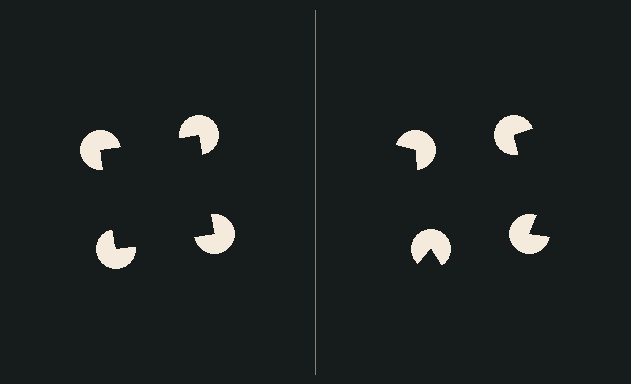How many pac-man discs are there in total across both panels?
8 — 4 on each side.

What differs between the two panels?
The pac-man discs are positioned identically on both sides; only the wedge orientations differ. On the left they align to a square; on the right they are misaligned.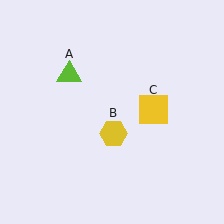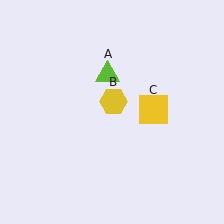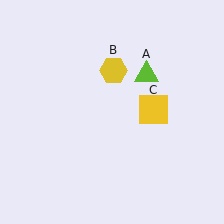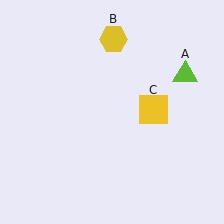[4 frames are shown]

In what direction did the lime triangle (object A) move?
The lime triangle (object A) moved right.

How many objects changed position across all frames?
2 objects changed position: lime triangle (object A), yellow hexagon (object B).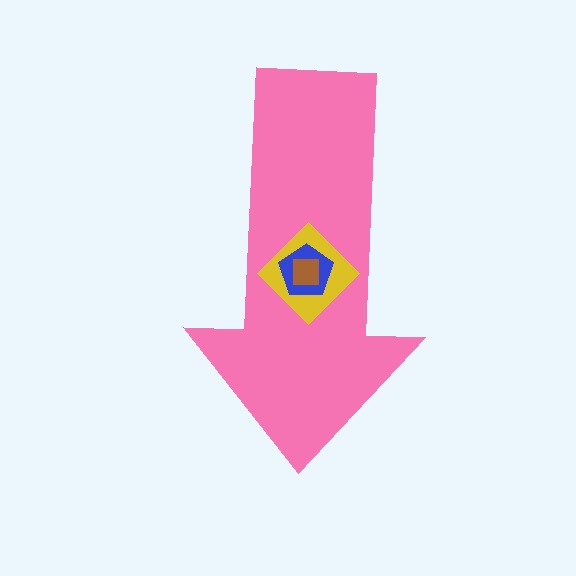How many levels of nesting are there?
4.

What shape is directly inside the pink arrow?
The yellow diamond.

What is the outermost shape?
The pink arrow.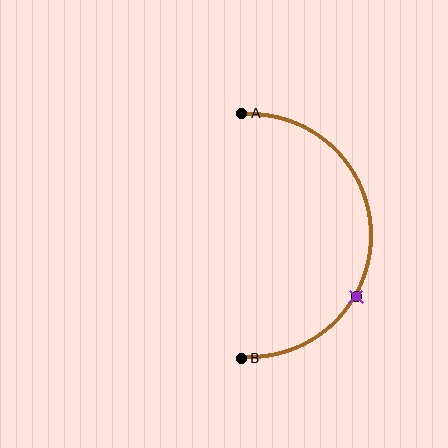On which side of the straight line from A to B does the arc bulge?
The arc bulges to the right of the straight line connecting A and B.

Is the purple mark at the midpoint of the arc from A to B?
No. The purple mark lies on the arc but is closer to endpoint B. The arc midpoint would be at the point on the curve equidistant along the arc from both A and B.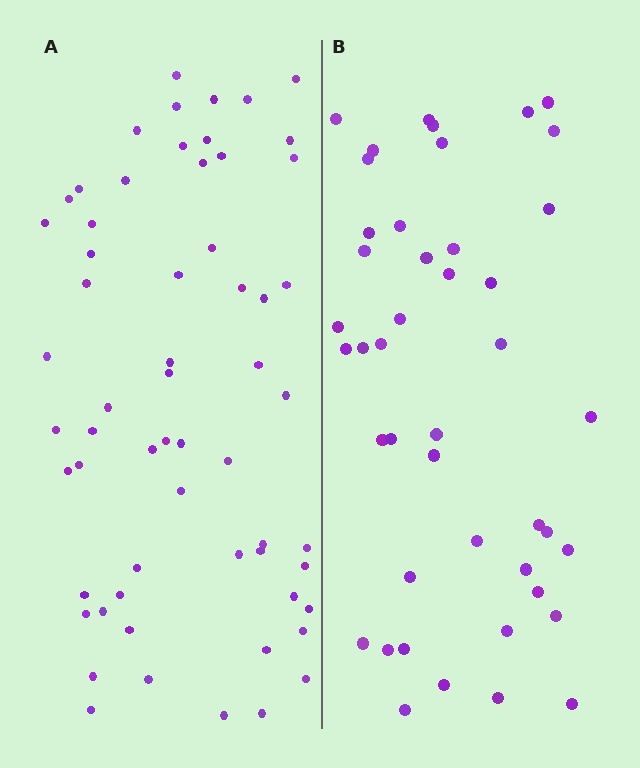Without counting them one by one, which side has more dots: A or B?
Region A (the left region) has more dots.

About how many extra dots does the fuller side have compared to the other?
Region A has approximately 15 more dots than region B.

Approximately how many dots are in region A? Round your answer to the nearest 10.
About 60 dots.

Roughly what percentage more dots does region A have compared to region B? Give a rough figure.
About 35% more.